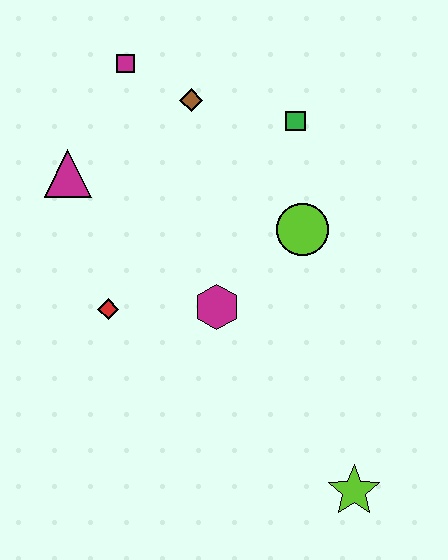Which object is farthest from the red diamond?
The lime star is farthest from the red diamond.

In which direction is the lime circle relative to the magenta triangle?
The lime circle is to the right of the magenta triangle.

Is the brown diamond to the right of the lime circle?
No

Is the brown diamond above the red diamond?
Yes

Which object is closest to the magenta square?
The brown diamond is closest to the magenta square.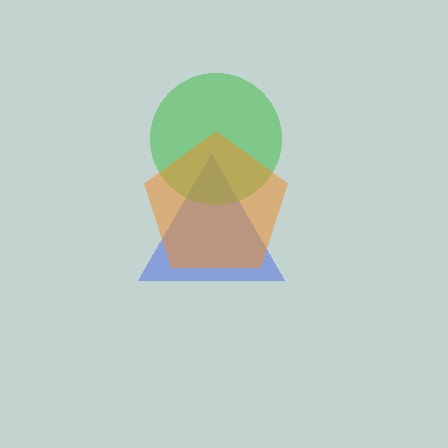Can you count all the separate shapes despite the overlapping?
Yes, there are 3 separate shapes.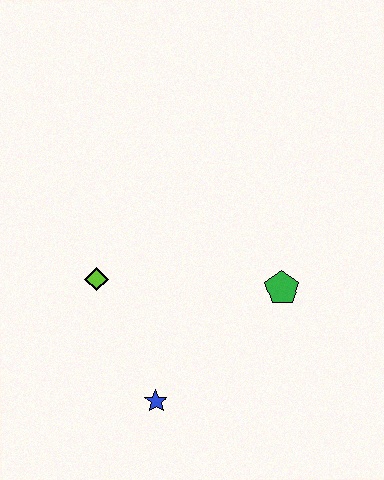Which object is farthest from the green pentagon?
The lime diamond is farthest from the green pentagon.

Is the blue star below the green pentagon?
Yes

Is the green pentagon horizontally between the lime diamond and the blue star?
No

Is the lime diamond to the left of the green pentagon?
Yes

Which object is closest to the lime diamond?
The blue star is closest to the lime diamond.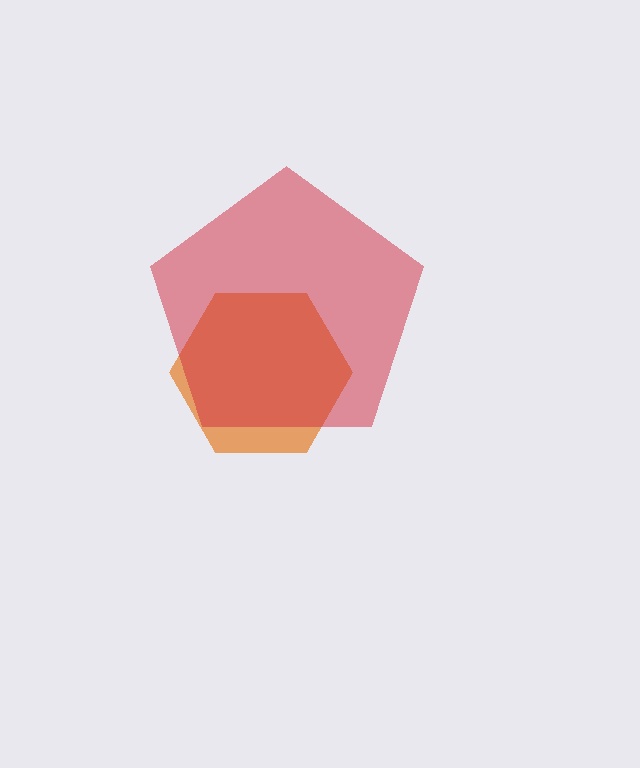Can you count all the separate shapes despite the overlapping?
Yes, there are 2 separate shapes.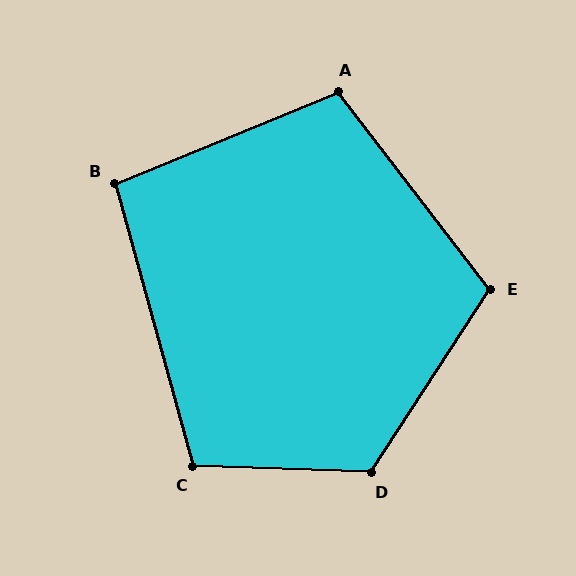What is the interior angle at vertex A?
Approximately 105 degrees (obtuse).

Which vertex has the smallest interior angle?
B, at approximately 97 degrees.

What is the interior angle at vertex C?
Approximately 107 degrees (obtuse).